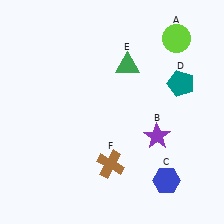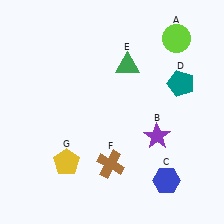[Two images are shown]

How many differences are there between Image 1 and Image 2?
There is 1 difference between the two images.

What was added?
A yellow pentagon (G) was added in Image 2.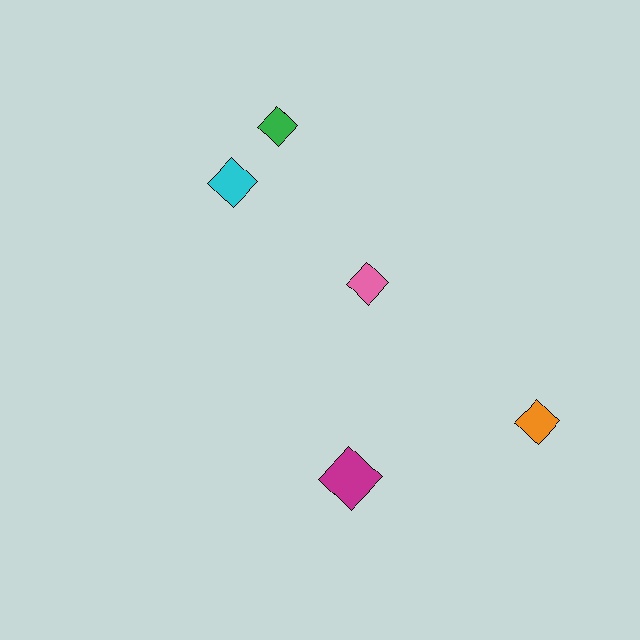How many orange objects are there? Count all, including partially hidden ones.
There is 1 orange object.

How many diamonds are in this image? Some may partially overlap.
There are 5 diamonds.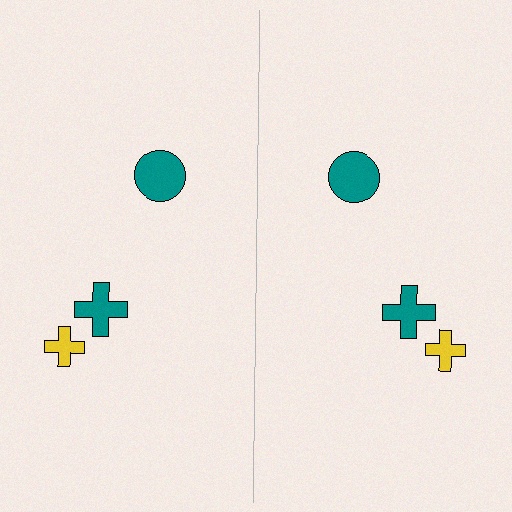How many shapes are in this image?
There are 6 shapes in this image.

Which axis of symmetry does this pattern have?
The pattern has a vertical axis of symmetry running through the center of the image.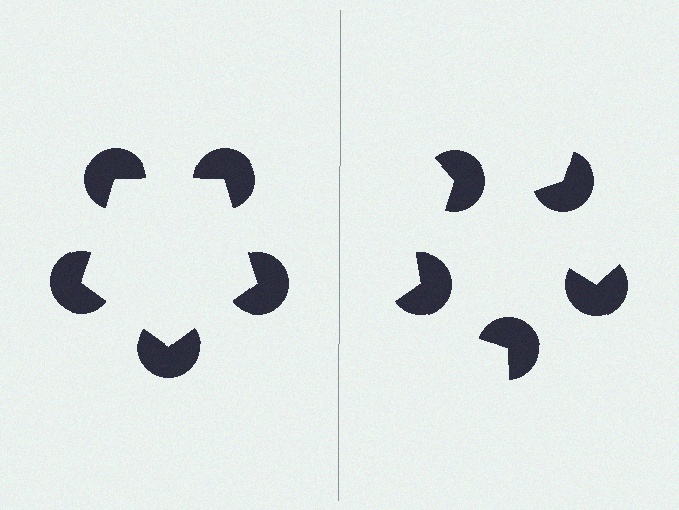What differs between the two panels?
The pac-man discs are positioned identically on both sides; only the wedge orientations differ. On the left they align to a pentagon; on the right they are misaligned.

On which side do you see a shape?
An illusory pentagon appears on the left side. On the right side the wedge cuts are rotated, so no coherent shape forms.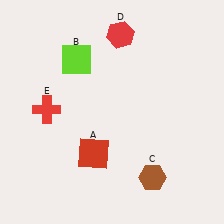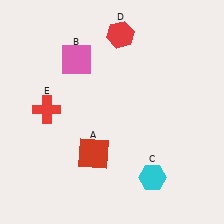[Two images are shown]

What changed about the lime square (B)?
In Image 1, B is lime. In Image 2, it changed to pink.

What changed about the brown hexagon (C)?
In Image 1, C is brown. In Image 2, it changed to cyan.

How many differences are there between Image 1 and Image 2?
There are 2 differences between the two images.